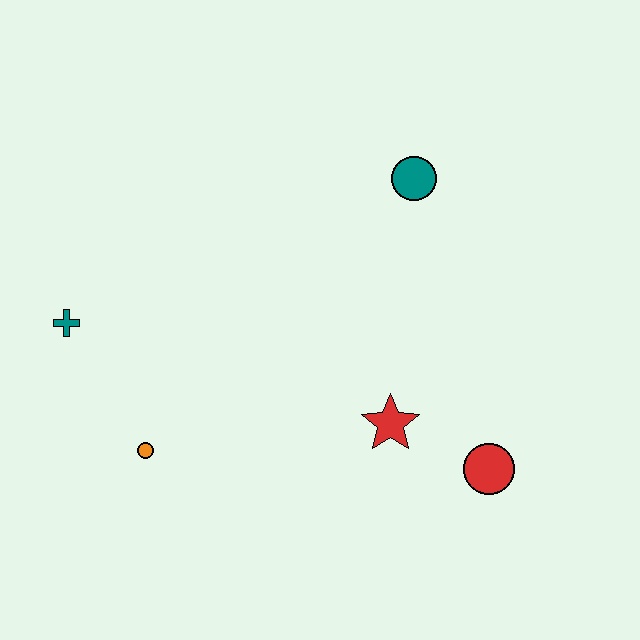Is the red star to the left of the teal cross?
No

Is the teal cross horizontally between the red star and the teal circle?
No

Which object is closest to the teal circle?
The red star is closest to the teal circle.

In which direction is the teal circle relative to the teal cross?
The teal circle is to the right of the teal cross.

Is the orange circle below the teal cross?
Yes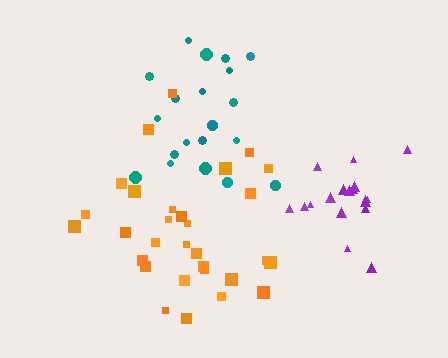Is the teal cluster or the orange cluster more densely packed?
Orange.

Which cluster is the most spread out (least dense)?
Teal.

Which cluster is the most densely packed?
Purple.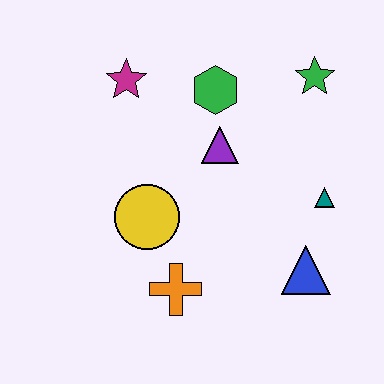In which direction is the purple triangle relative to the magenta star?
The purple triangle is to the right of the magenta star.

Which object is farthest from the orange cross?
The green star is farthest from the orange cross.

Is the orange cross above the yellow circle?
No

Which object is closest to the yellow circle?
The orange cross is closest to the yellow circle.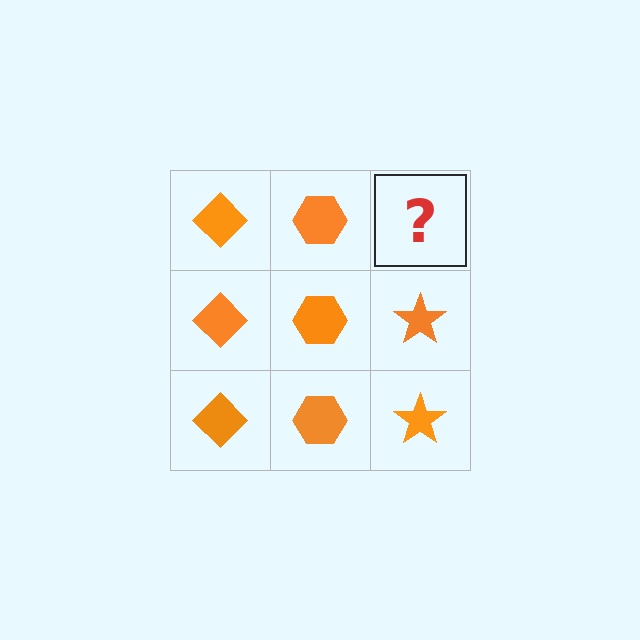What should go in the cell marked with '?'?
The missing cell should contain an orange star.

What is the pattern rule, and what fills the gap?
The rule is that each column has a consistent shape. The gap should be filled with an orange star.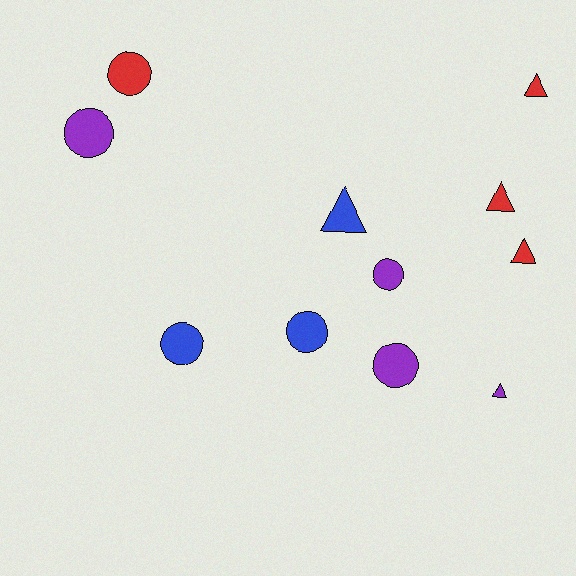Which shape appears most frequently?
Circle, with 6 objects.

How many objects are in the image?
There are 11 objects.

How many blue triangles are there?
There is 1 blue triangle.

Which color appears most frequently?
Purple, with 4 objects.